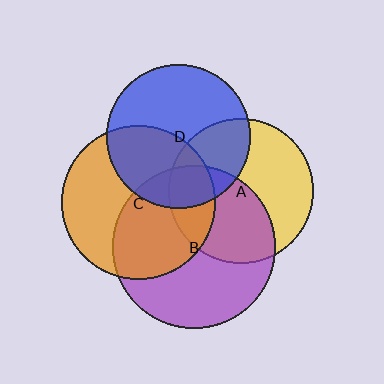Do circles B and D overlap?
Yes.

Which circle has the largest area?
Circle B (purple).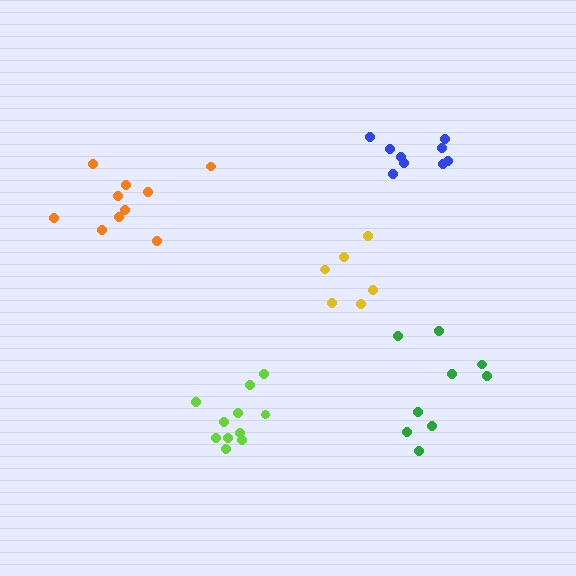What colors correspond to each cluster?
The clusters are colored: yellow, lime, orange, blue, green.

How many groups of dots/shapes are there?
There are 5 groups.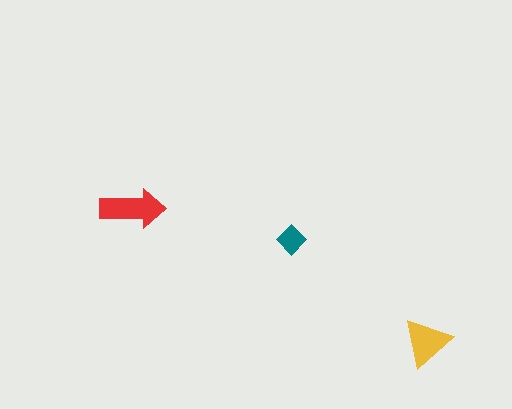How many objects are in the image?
There are 3 objects in the image.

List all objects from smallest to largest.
The teal diamond, the yellow triangle, the red arrow.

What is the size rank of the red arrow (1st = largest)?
1st.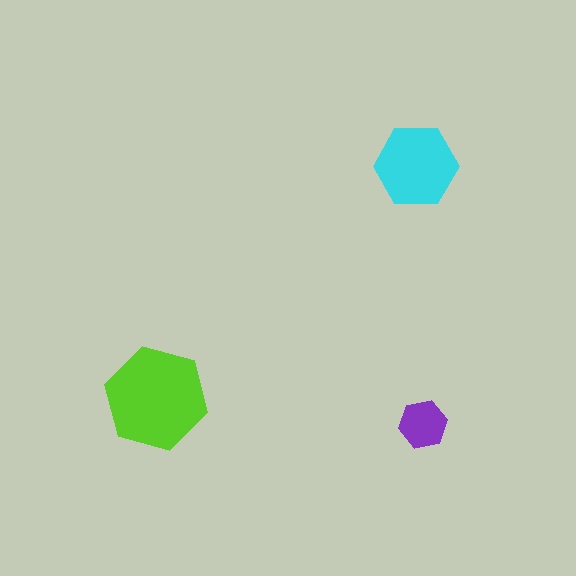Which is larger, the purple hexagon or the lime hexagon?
The lime one.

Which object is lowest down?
The purple hexagon is bottommost.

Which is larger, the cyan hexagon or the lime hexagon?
The lime one.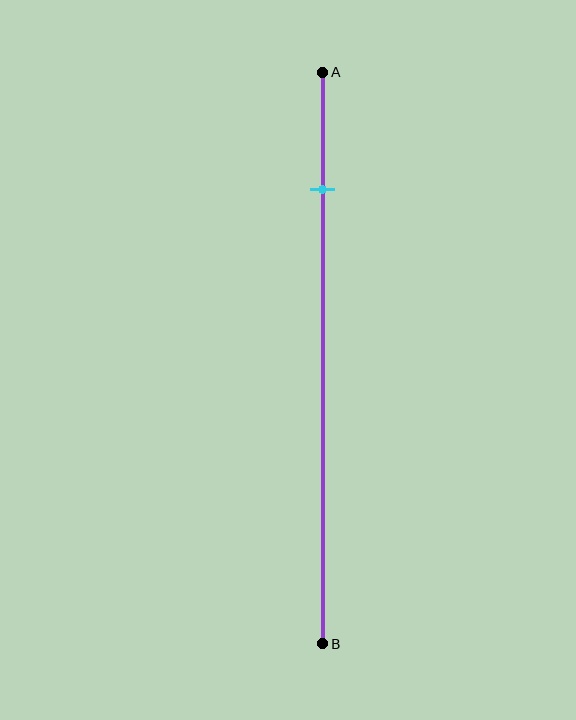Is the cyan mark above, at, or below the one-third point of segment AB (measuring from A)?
The cyan mark is above the one-third point of segment AB.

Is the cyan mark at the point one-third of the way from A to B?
No, the mark is at about 20% from A, not at the 33% one-third point.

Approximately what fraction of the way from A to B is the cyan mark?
The cyan mark is approximately 20% of the way from A to B.